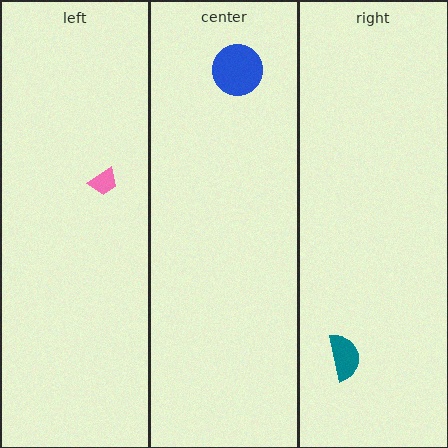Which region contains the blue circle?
The center region.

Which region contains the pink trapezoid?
The left region.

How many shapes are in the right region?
1.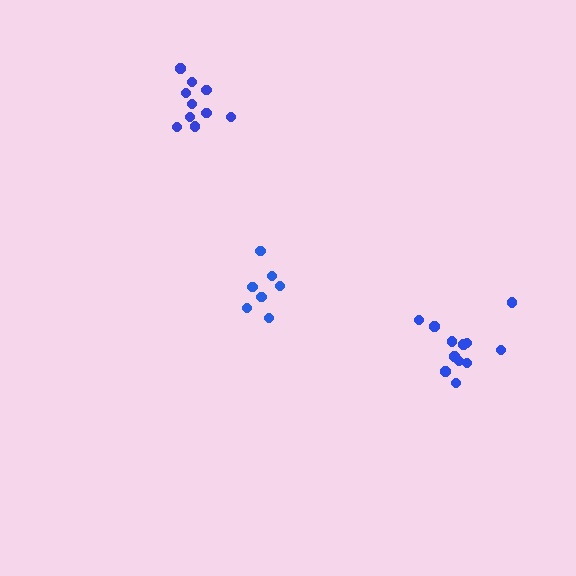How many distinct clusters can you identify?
There are 3 distinct clusters.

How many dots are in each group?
Group 1: 10 dots, Group 2: 7 dots, Group 3: 12 dots (29 total).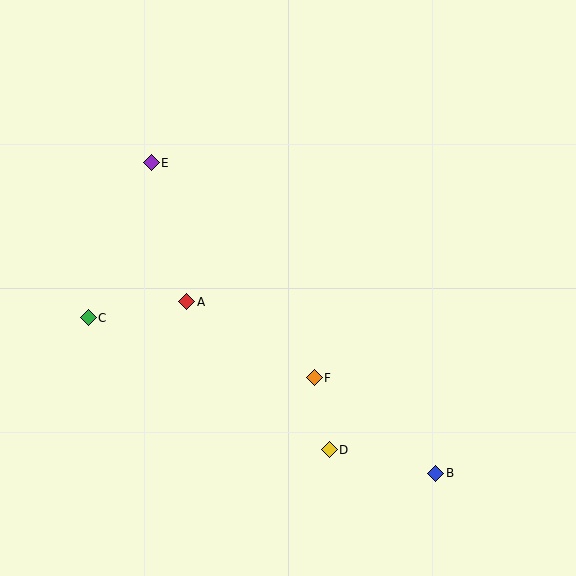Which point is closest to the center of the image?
Point F at (314, 378) is closest to the center.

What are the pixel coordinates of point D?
Point D is at (329, 450).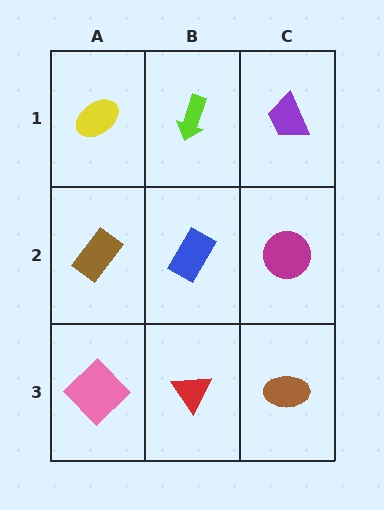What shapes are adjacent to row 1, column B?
A blue rectangle (row 2, column B), a yellow ellipse (row 1, column A), a purple trapezoid (row 1, column C).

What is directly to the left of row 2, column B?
A brown rectangle.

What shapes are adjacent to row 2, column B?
A lime arrow (row 1, column B), a red triangle (row 3, column B), a brown rectangle (row 2, column A), a magenta circle (row 2, column C).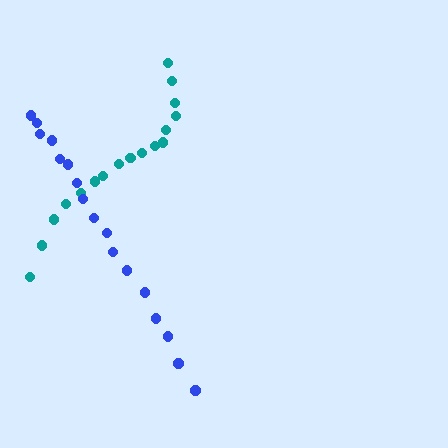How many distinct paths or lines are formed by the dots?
There are 2 distinct paths.